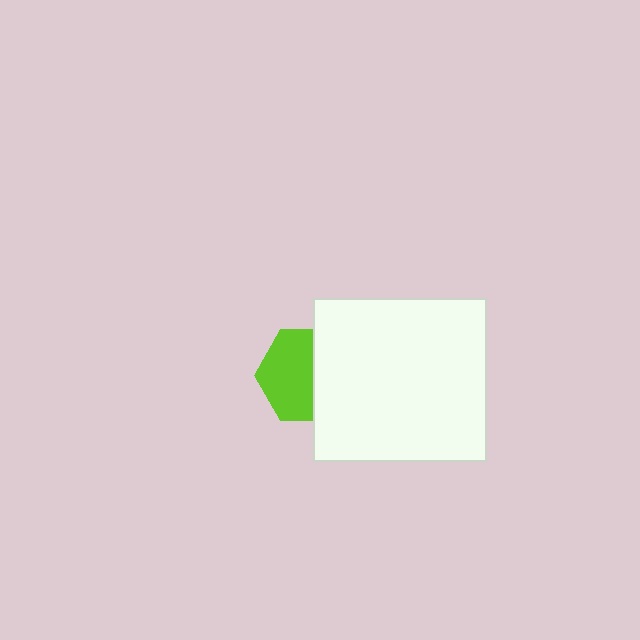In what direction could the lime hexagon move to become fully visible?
The lime hexagon could move left. That would shift it out from behind the white rectangle entirely.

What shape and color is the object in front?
The object in front is a white rectangle.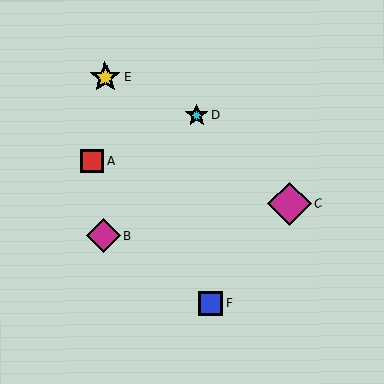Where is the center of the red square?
The center of the red square is at (92, 161).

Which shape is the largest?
The magenta diamond (labeled C) is the largest.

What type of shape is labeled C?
Shape C is a magenta diamond.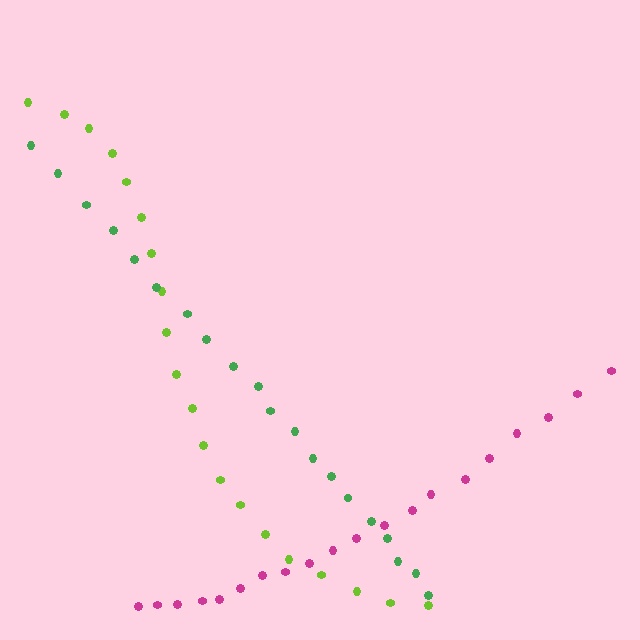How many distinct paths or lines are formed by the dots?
There are 3 distinct paths.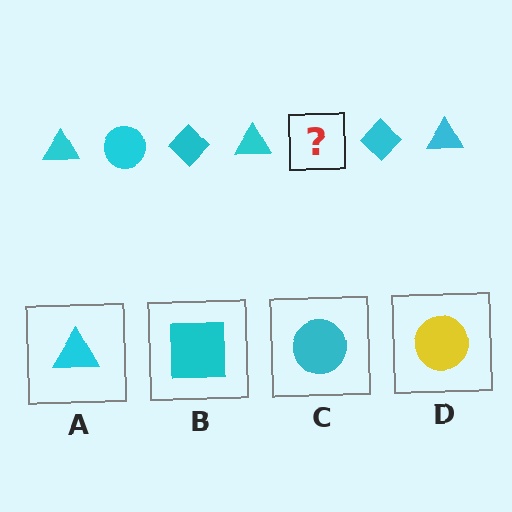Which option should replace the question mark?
Option C.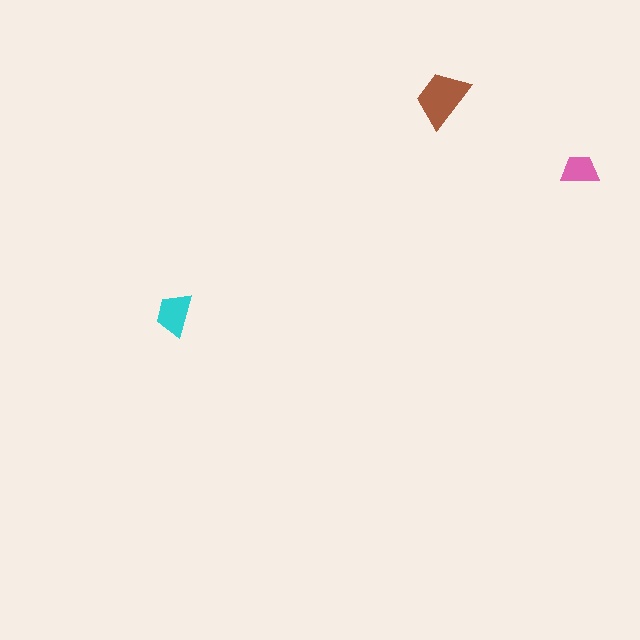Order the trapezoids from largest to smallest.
the brown one, the cyan one, the pink one.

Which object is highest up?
The brown trapezoid is topmost.